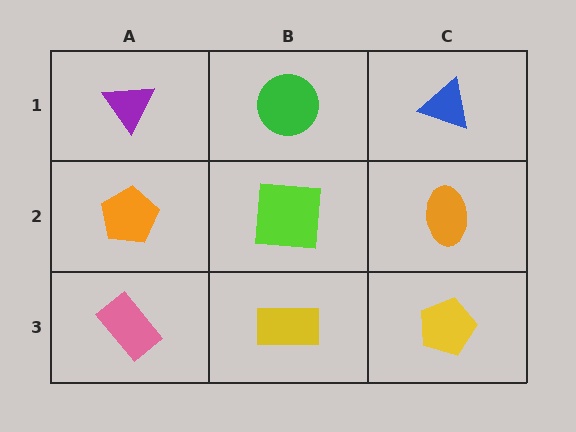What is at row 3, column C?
A yellow pentagon.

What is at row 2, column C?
An orange ellipse.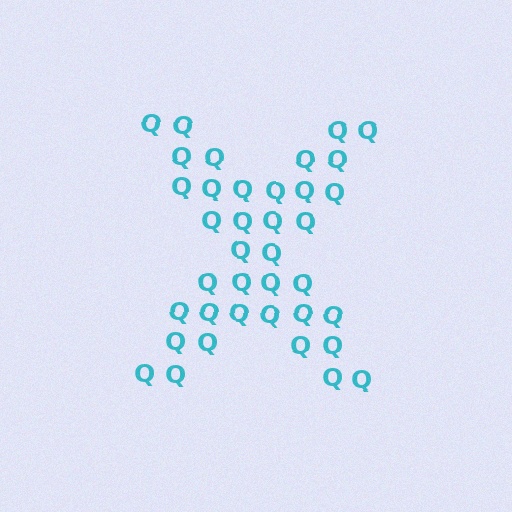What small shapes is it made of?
It is made of small letter Q's.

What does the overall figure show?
The overall figure shows the letter X.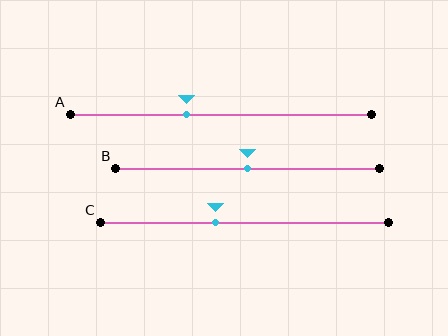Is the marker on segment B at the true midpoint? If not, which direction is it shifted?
Yes, the marker on segment B is at the true midpoint.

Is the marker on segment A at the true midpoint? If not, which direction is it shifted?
No, the marker on segment A is shifted to the left by about 11% of the segment length.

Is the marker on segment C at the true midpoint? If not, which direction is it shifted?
No, the marker on segment C is shifted to the left by about 10% of the segment length.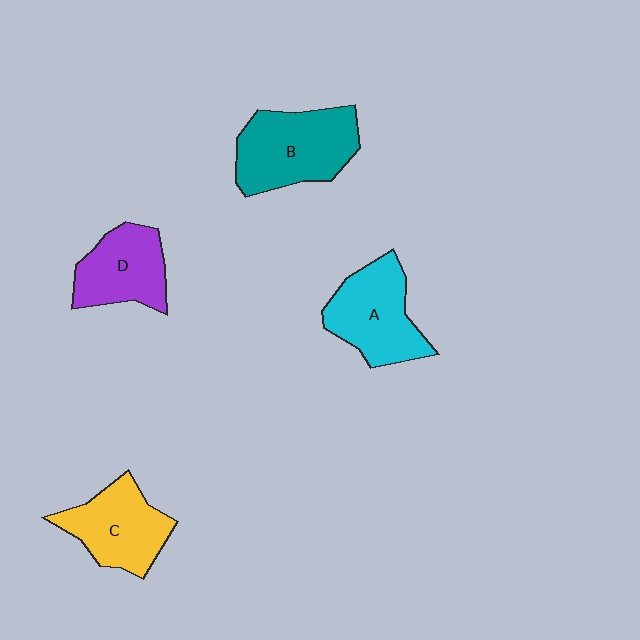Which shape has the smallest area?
Shape D (purple).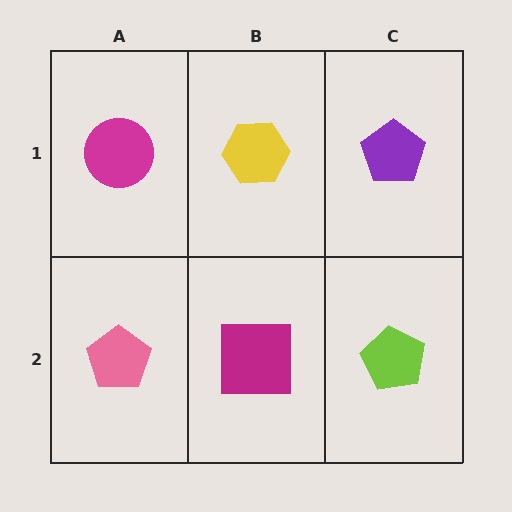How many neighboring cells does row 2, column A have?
2.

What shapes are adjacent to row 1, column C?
A lime pentagon (row 2, column C), a yellow hexagon (row 1, column B).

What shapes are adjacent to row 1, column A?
A pink pentagon (row 2, column A), a yellow hexagon (row 1, column B).